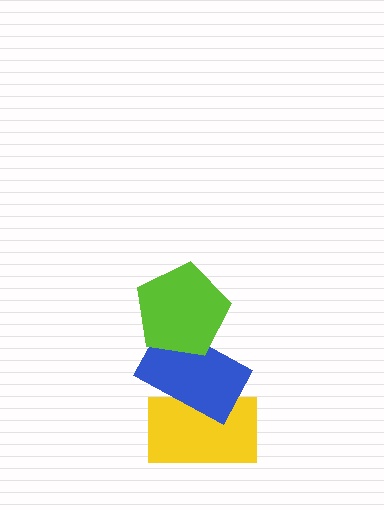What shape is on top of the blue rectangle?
The lime pentagon is on top of the blue rectangle.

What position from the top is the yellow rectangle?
The yellow rectangle is 3rd from the top.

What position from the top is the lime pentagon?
The lime pentagon is 1st from the top.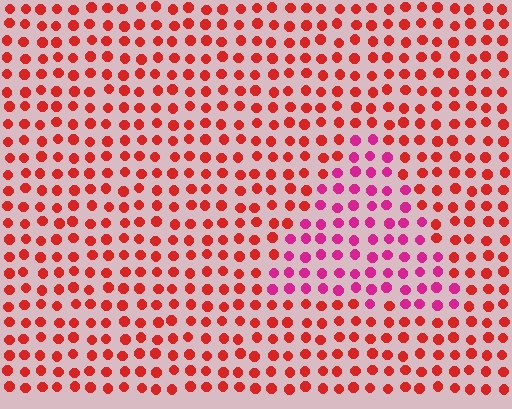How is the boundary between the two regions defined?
The boundary is defined purely by a slight shift in hue (about 37 degrees). Spacing, size, and orientation are identical on both sides.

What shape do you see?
I see a triangle.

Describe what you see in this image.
The image is filled with small red elements in a uniform arrangement. A triangle-shaped region is visible where the elements are tinted to a slightly different hue, forming a subtle color boundary.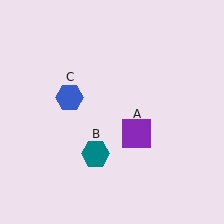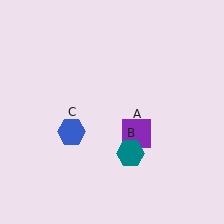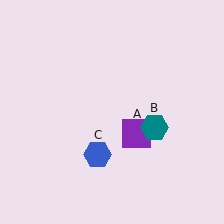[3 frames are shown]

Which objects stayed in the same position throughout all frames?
Purple square (object A) remained stationary.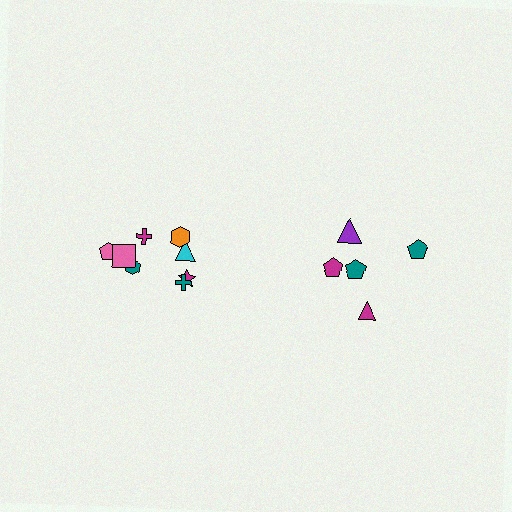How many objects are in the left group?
There are 8 objects.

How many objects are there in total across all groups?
There are 13 objects.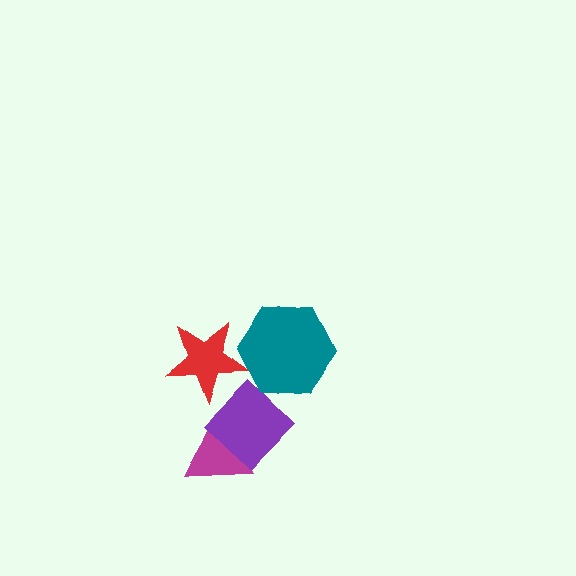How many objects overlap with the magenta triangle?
1 object overlaps with the magenta triangle.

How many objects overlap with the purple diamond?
3 objects overlap with the purple diamond.